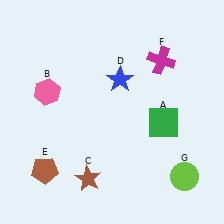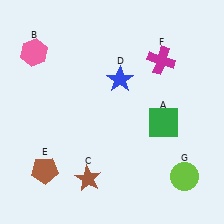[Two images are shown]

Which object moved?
The pink hexagon (B) moved up.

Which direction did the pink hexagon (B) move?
The pink hexagon (B) moved up.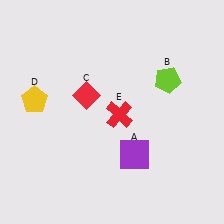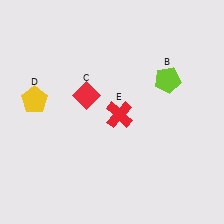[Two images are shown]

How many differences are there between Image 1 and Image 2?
There is 1 difference between the two images.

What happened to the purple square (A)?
The purple square (A) was removed in Image 2. It was in the bottom-right area of Image 1.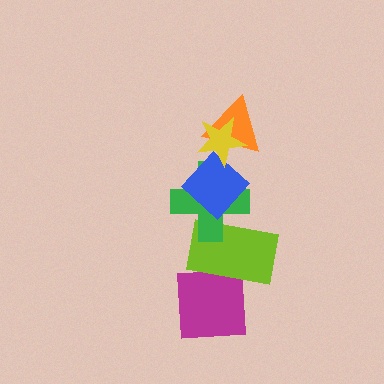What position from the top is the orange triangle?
The orange triangle is 2nd from the top.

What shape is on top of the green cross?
The blue diamond is on top of the green cross.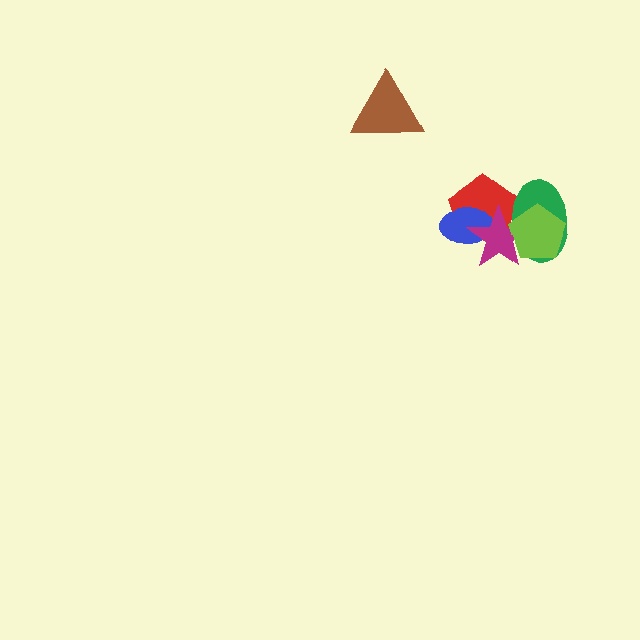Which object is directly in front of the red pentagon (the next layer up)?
The blue ellipse is directly in front of the red pentagon.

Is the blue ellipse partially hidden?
Yes, it is partially covered by another shape.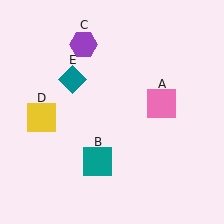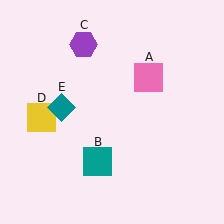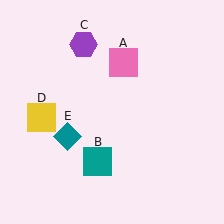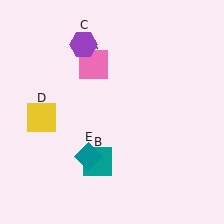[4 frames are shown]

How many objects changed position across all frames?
2 objects changed position: pink square (object A), teal diamond (object E).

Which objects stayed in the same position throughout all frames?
Teal square (object B) and purple hexagon (object C) and yellow square (object D) remained stationary.